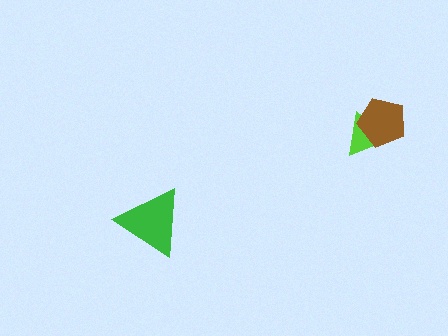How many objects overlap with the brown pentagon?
1 object overlaps with the brown pentagon.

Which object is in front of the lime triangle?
The brown pentagon is in front of the lime triangle.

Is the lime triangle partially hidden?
Yes, it is partially covered by another shape.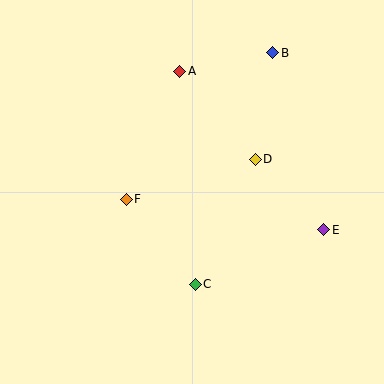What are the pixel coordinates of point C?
Point C is at (195, 284).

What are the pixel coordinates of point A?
Point A is at (180, 71).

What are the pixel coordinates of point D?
Point D is at (255, 159).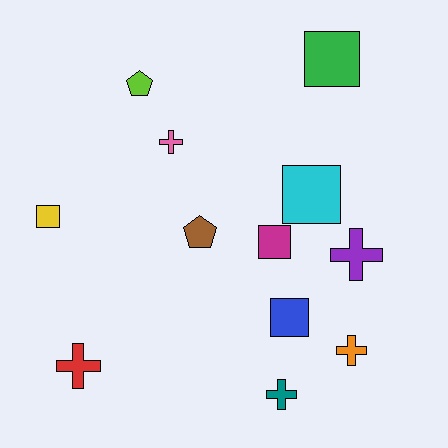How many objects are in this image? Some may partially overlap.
There are 12 objects.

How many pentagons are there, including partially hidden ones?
There are 2 pentagons.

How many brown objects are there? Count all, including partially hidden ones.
There is 1 brown object.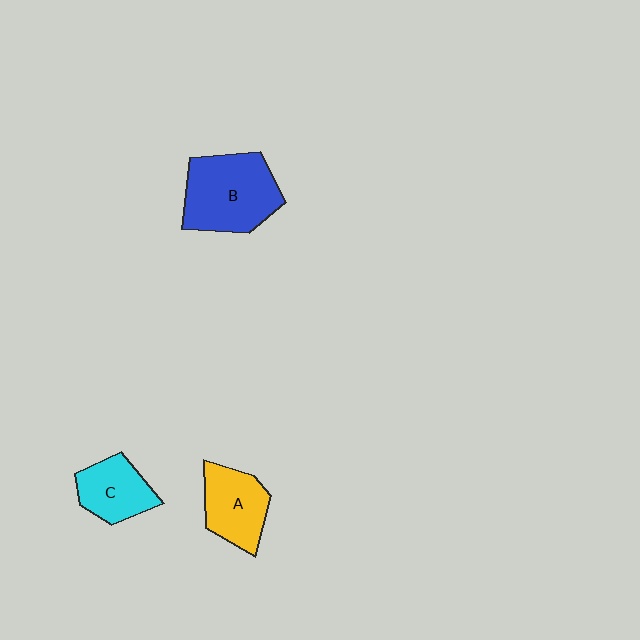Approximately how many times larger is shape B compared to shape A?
Approximately 1.5 times.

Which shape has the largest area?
Shape B (blue).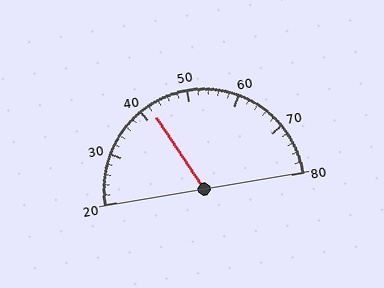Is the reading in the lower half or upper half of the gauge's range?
The reading is in the lower half of the range (20 to 80).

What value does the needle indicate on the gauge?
The needle indicates approximately 42.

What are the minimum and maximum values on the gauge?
The gauge ranges from 20 to 80.